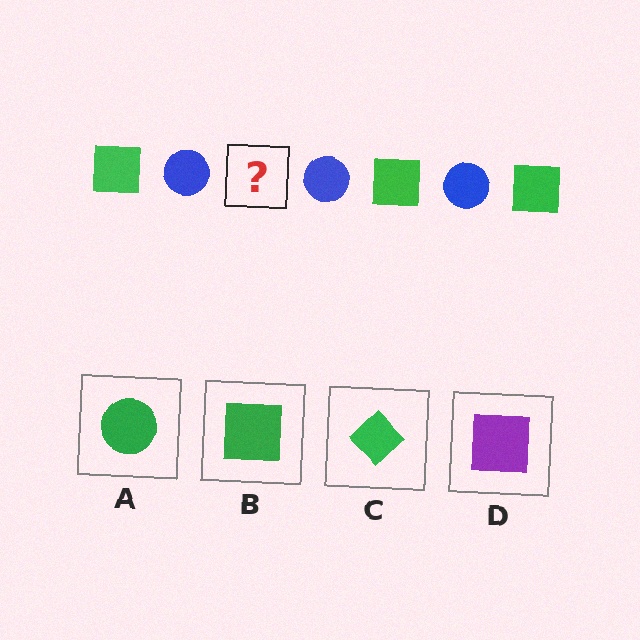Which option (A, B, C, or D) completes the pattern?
B.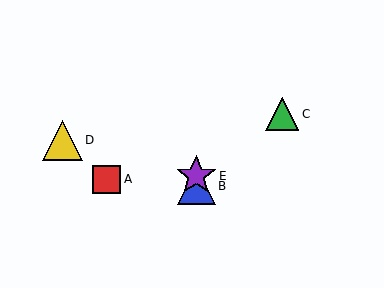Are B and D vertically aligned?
No, B is at x≈196 and D is at x≈62.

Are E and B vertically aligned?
Yes, both are at x≈196.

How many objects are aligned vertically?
2 objects (B, E) are aligned vertically.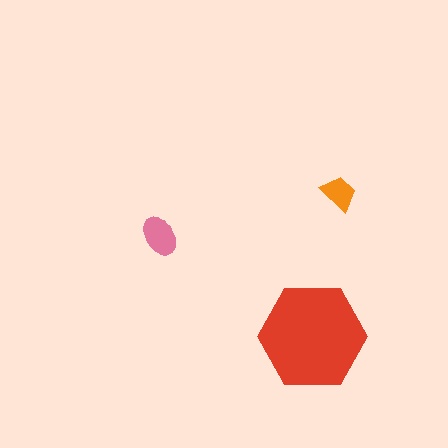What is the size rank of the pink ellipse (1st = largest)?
2nd.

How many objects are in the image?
There are 3 objects in the image.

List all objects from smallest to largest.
The orange trapezoid, the pink ellipse, the red hexagon.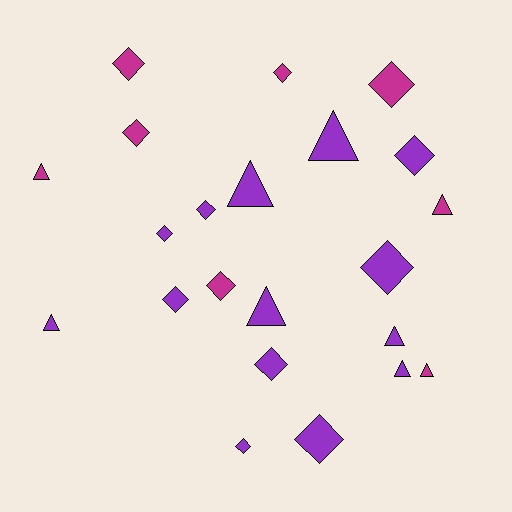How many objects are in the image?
There are 22 objects.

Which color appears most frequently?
Purple, with 14 objects.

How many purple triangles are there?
There are 6 purple triangles.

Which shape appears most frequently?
Diamond, with 13 objects.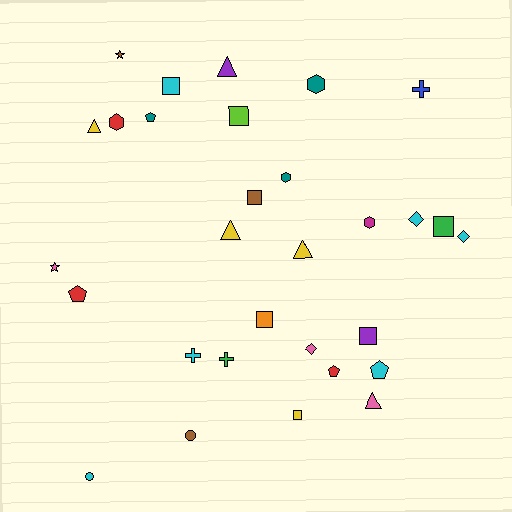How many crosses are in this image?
There are 3 crosses.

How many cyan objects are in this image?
There are 6 cyan objects.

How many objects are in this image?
There are 30 objects.